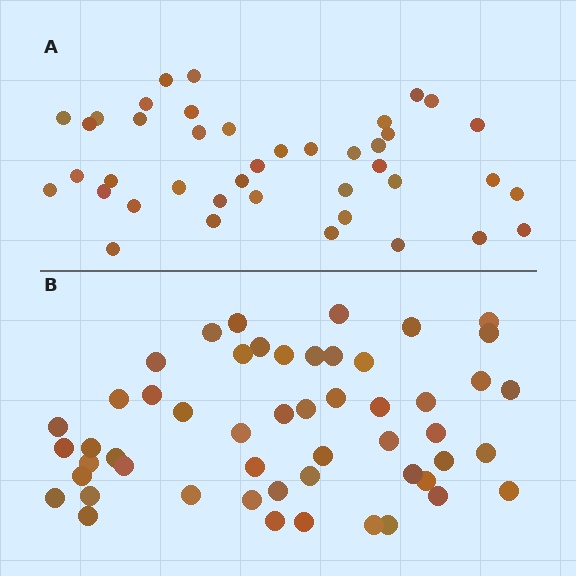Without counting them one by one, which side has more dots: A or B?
Region B (the bottom region) has more dots.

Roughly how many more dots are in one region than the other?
Region B has roughly 12 or so more dots than region A.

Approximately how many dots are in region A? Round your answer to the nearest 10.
About 40 dots. (The exact count is 41, which rounds to 40.)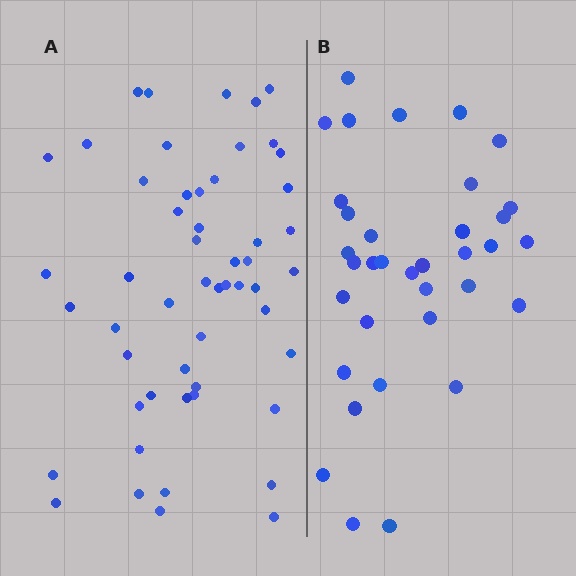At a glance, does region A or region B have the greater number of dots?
Region A (the left region) has more dots.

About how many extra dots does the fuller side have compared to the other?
Region A has approximately 20 more dots than region B.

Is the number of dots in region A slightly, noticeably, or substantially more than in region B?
Region A has substantially more. The ratio is roughly 1.5 to 1.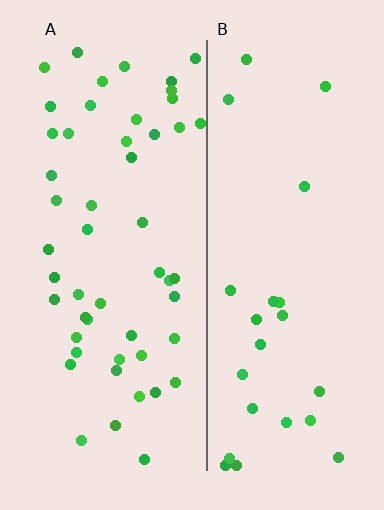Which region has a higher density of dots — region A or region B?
A (the left).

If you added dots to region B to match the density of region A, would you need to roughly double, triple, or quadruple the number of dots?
Approximately double.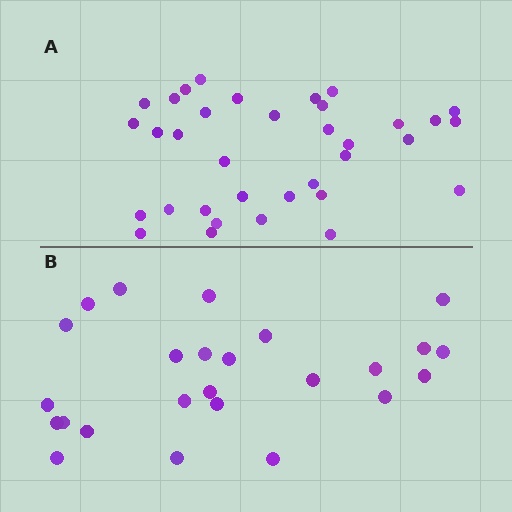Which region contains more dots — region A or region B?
Region A (the top region) has more dots.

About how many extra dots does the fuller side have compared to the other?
Region A has roughly 10 or so more dots than region B.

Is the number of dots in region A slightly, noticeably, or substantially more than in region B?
Region A has noticeably more, but not dramatically so. The ratio is roughly 1.4 to 1.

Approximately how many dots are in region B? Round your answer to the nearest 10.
About 20 dots. (The exact count is 25, which rounds to 20.)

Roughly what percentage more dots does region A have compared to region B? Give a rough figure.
About 40% more.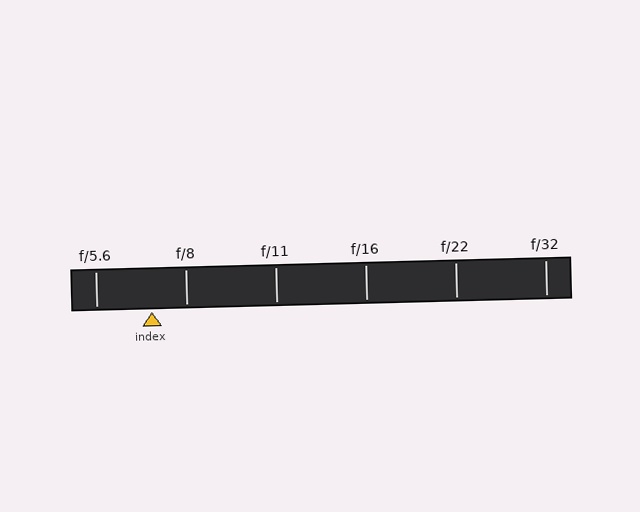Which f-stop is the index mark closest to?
The index mark is closest to f/8.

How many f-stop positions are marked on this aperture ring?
There are 6 f-stop positions marked.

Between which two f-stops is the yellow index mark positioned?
The index mark is between f/5.6 and f/8.